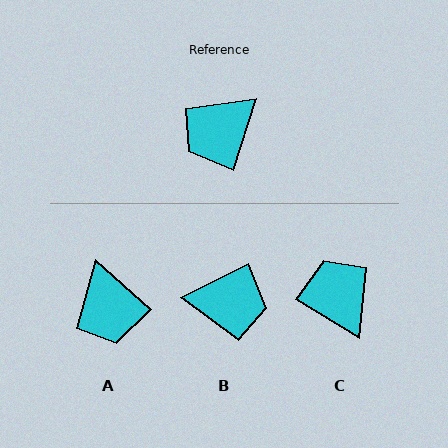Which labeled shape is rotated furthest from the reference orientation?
B, about 135 degrees away.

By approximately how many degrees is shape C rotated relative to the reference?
Approximately 104 degrees clockwise.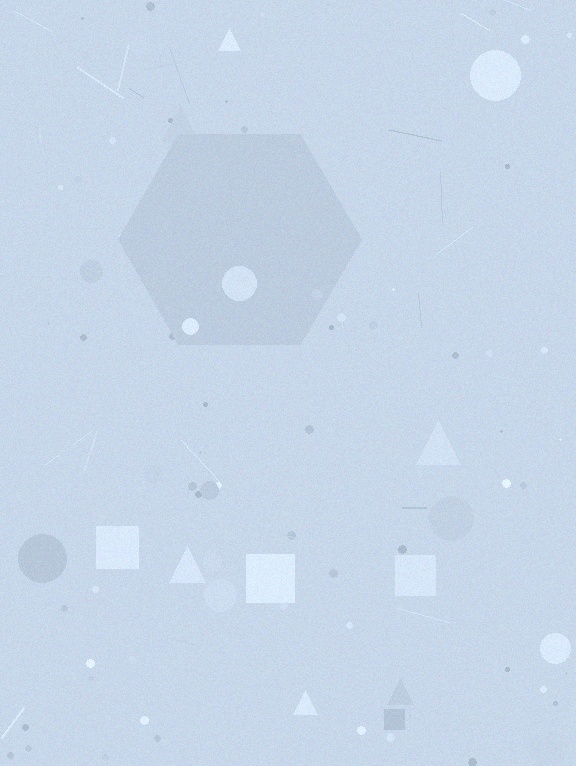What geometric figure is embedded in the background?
A hexagon is embedded in the background.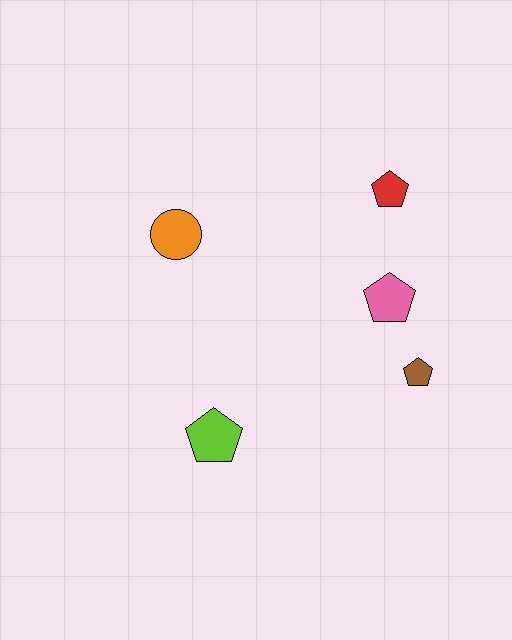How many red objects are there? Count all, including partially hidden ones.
There is 1 red object.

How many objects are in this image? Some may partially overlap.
There are 5 objects.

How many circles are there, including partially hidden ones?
There is 1 circle.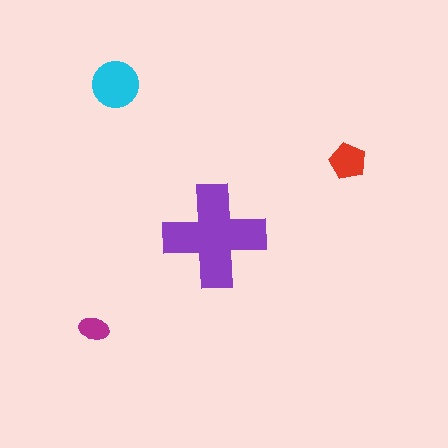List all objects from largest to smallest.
The purple cross, the cyan circle, the red pentagon, the magenta ellipse.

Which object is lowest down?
The magenta ellipse is bottommost.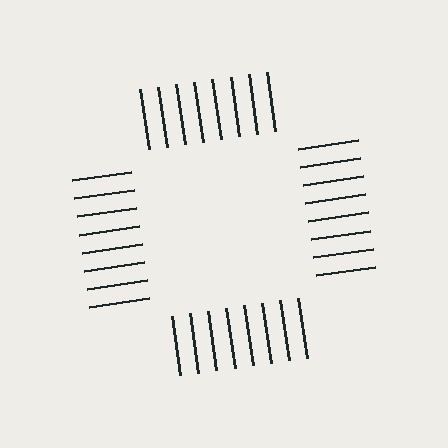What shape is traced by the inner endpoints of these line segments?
An illusory square — the line segments terminate on its edges but no continuous stroke is drawn.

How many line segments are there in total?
32 — 8 along each of the 4 edges.